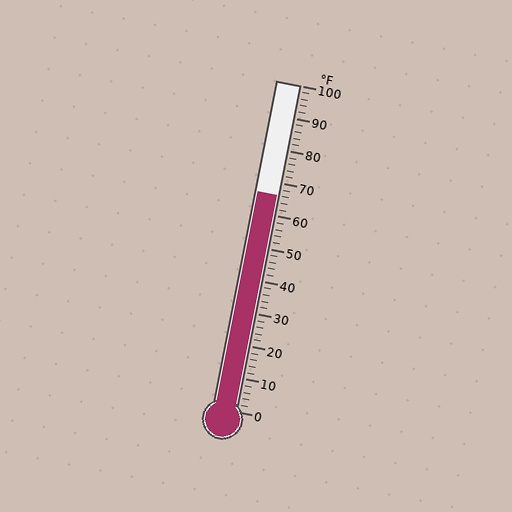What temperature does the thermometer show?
The thermometer shows approximately 66°F.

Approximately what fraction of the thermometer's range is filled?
The thermometer is filled to approximately 65% of its range.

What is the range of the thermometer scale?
The thermometer scale ranges from 0°F to 100°F.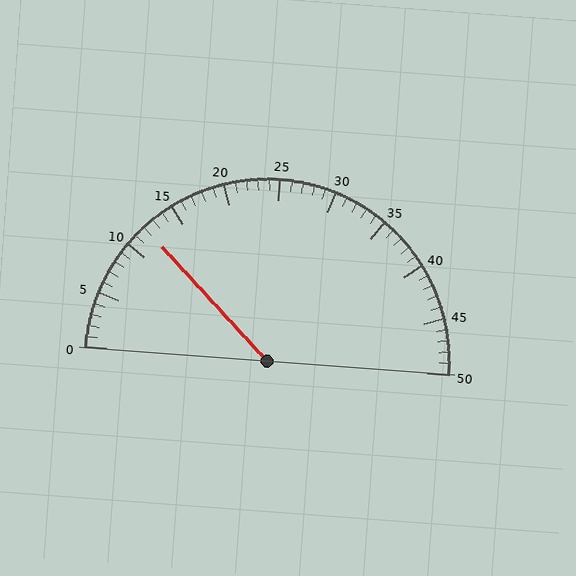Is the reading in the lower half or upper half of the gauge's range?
The reading is in the lower half of the range (0 to 50).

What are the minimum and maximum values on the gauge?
The gauge ranges from 0 to 50.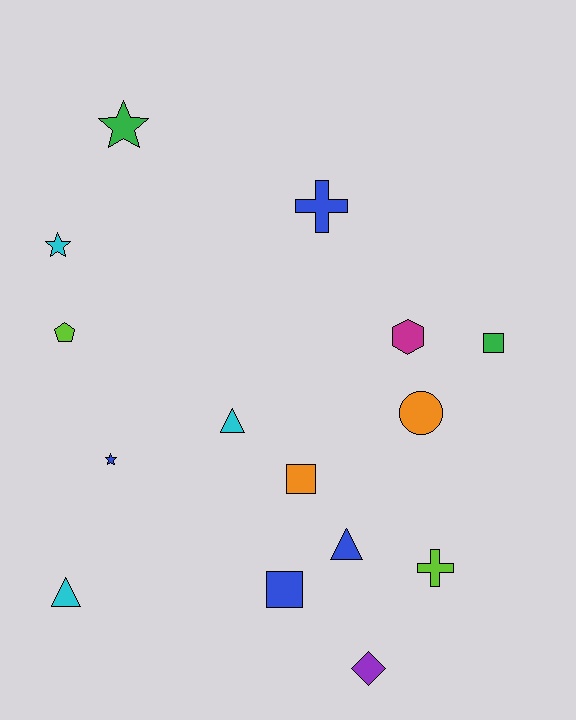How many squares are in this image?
There are 3 squares.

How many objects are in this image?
There are 15 objects.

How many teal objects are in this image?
There are no teal objects.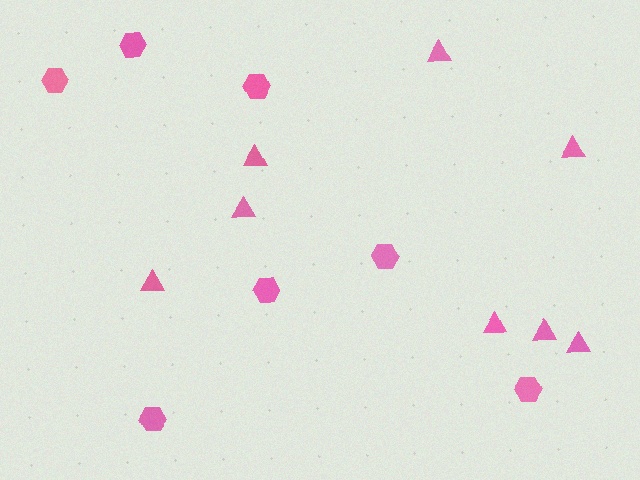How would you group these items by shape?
There are 2 groups: one group of hexagons (7) and one group of triangles (8).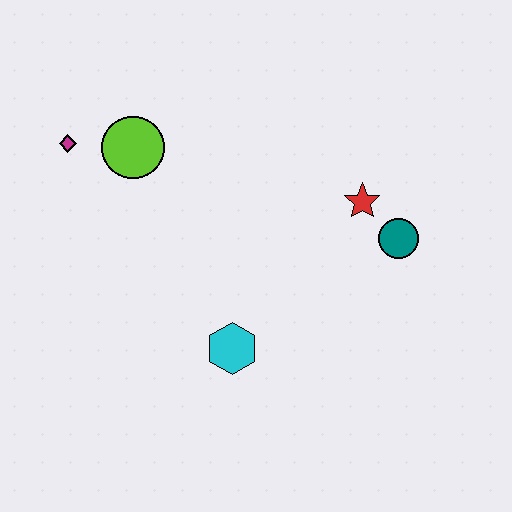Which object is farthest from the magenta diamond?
The teal circle is farthest from the magenta diamond.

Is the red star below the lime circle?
Yes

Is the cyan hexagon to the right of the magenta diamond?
Yes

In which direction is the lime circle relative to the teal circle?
The lime circle is to the left of the teal circle.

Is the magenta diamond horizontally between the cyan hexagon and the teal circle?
No